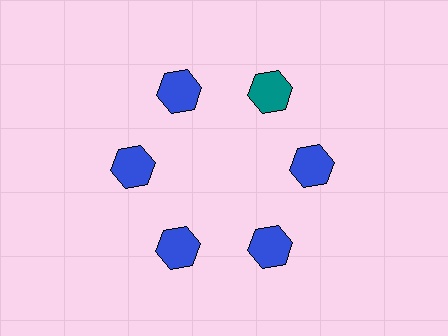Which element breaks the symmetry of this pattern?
The teal hexagon at roughly the 1 o'clock position breaks the symmetry. All other shapes are blue hexagons.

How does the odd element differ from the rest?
It has a different color: teal instead of blue.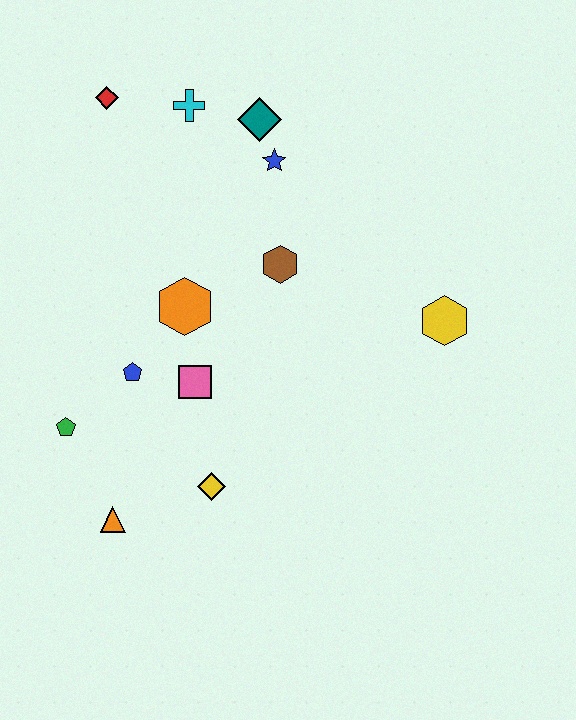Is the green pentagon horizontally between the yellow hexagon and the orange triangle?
No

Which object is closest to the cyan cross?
The teal diamond is closest to the cyan cross.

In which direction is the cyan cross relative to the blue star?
The cyan cross is to the left of the blue star.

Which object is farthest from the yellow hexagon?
The red diamond is farthest from the yellow hexagon.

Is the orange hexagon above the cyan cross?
No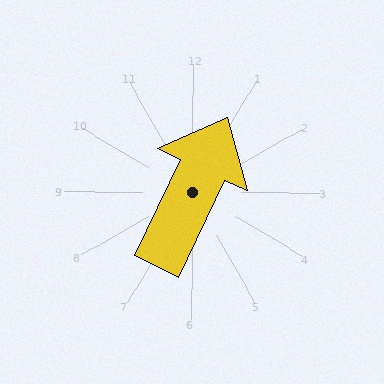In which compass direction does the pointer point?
Northeast.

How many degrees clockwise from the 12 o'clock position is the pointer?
Approximately 25 degrees.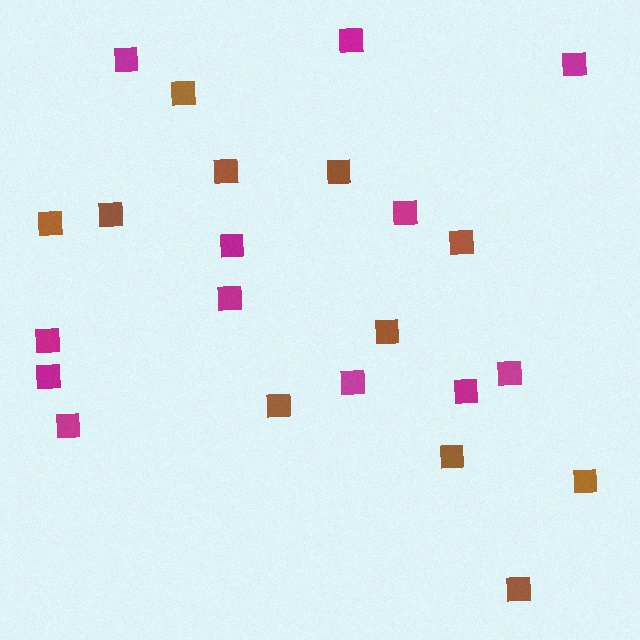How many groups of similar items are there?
There are 2 groups: one group of magenta squares (12) and one group of brown squares (11).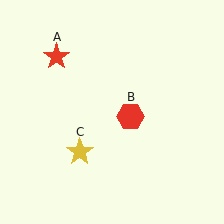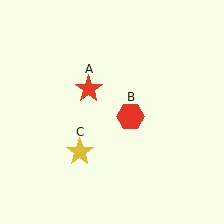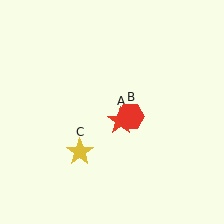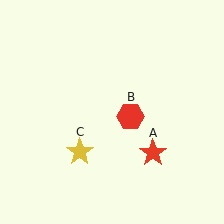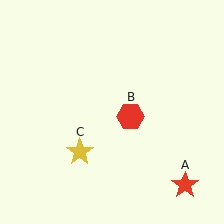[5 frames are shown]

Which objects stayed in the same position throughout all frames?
Red hexagon (object B) and yellow star (object C) remained stationary.